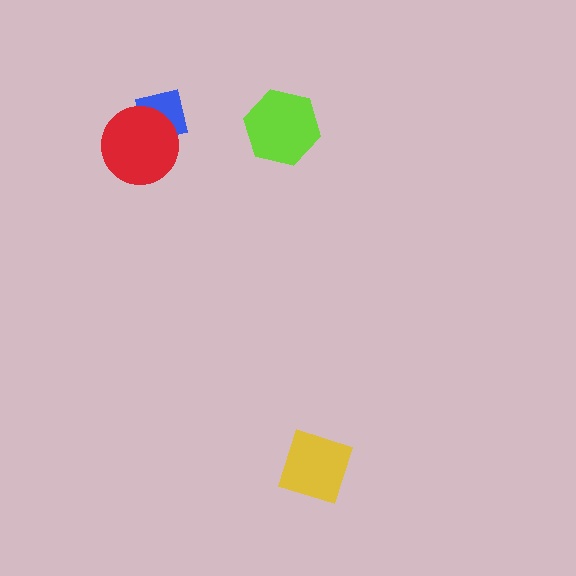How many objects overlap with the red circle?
1 object overlaps with the red circle.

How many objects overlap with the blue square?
1 object overlaps with the blue square.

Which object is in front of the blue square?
The red circle is in front of the blue square.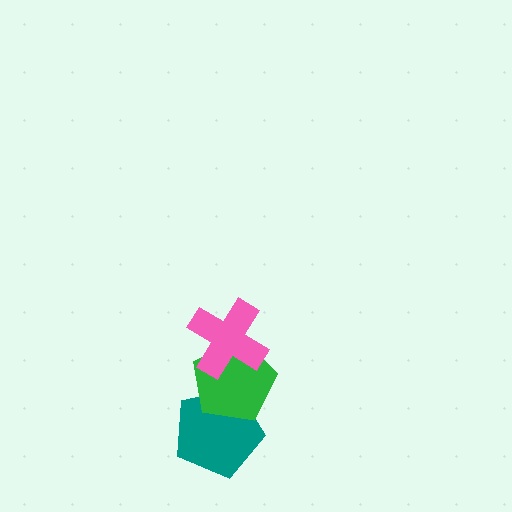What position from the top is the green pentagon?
The green pentagon is 2nd from the top.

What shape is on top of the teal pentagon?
The green pentagon is on top of the teal pentagon.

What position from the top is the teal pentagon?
The teal pentagon is 3rd from the top.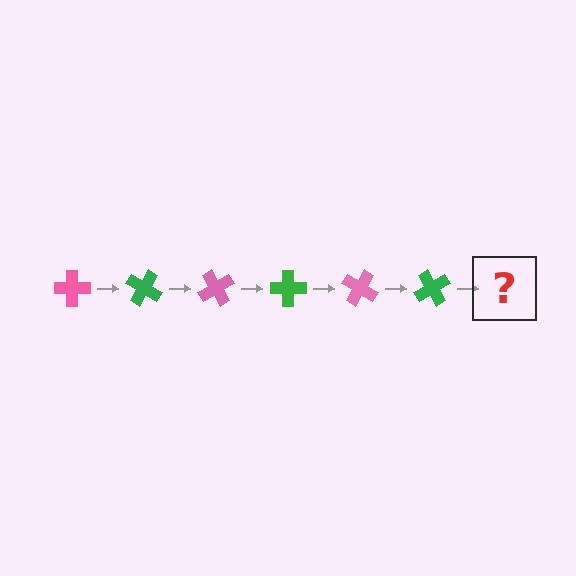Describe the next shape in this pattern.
It should be a pink cross, rotated 180 degrees from the start.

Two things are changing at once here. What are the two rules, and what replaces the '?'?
The two rules are that it rotates 30 degrees each step and the color cycles through pink and green. The '?' should be a pink cross, rotated 180 degrees from the start.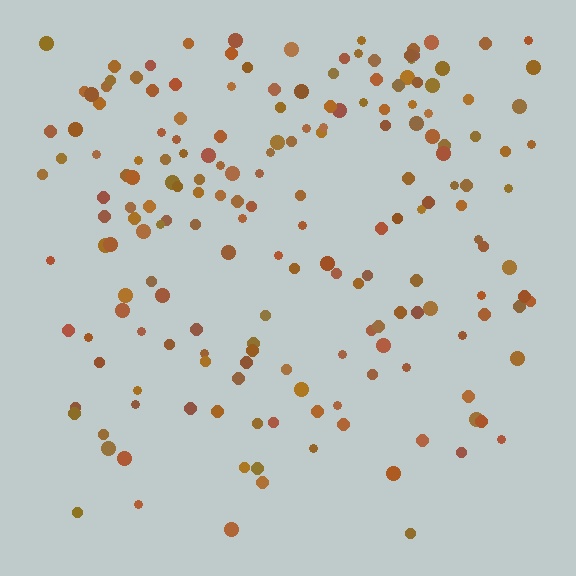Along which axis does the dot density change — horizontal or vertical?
Vertical.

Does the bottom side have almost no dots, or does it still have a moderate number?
Still a moderate number, just noticeably fewer than the top.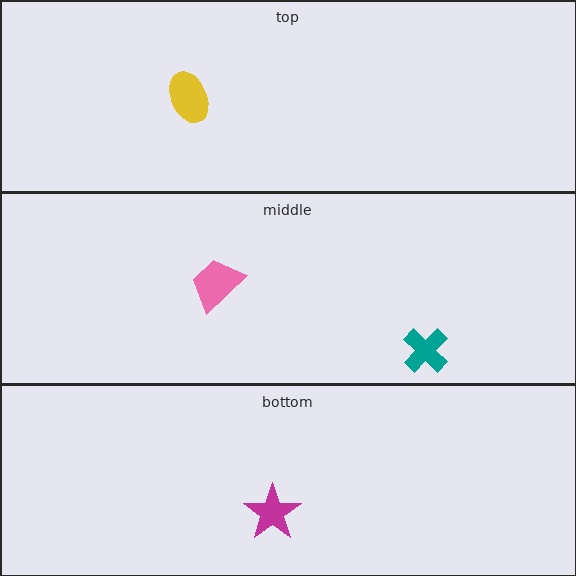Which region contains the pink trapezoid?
The middle region.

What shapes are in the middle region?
The teal cross, the pink trapezoid.